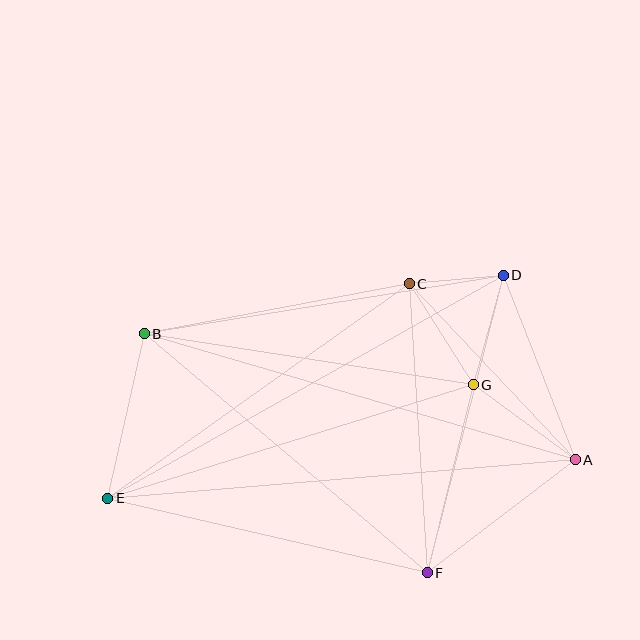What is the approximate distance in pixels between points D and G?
The distance between D and G is approximately 113 pixels.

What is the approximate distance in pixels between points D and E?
The distance between D and E is approximately 454 pixels.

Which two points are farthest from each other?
Points A and E are farthest from each other.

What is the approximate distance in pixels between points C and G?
The distance between C and G is approximately 120 pixels.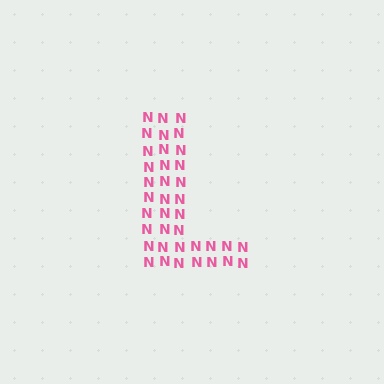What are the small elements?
The small elements are letter N's.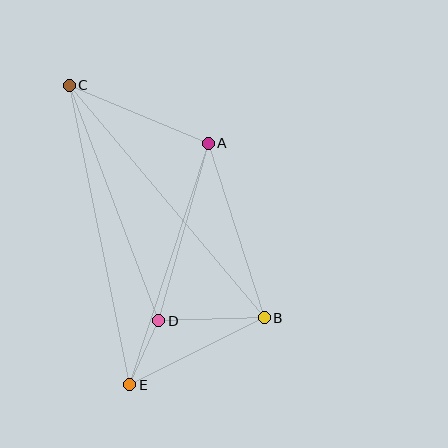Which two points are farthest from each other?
Points C and E are farthest from each other.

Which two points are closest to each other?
Points D and E are closest to each other.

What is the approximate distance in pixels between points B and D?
The distance between B and D is approximately 106 pixels.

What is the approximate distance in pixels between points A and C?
The distance between A and C is approximately 150 pixels.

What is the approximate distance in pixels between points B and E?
The distance between B and E is approximately 150 pixels.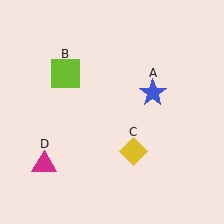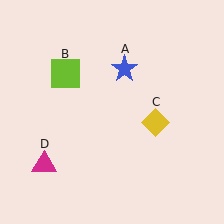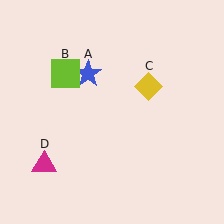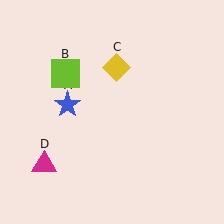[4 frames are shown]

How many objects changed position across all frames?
2 objects changed position: blue star (object A), yellow diamond (object C).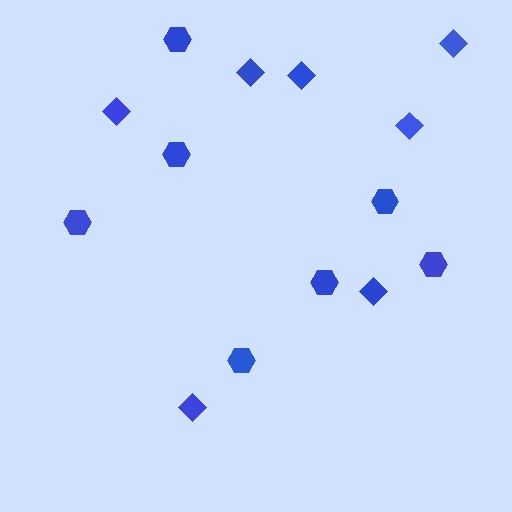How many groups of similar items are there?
There are 2 groups: one group of hexagons (7) and one group of diamonds (7).